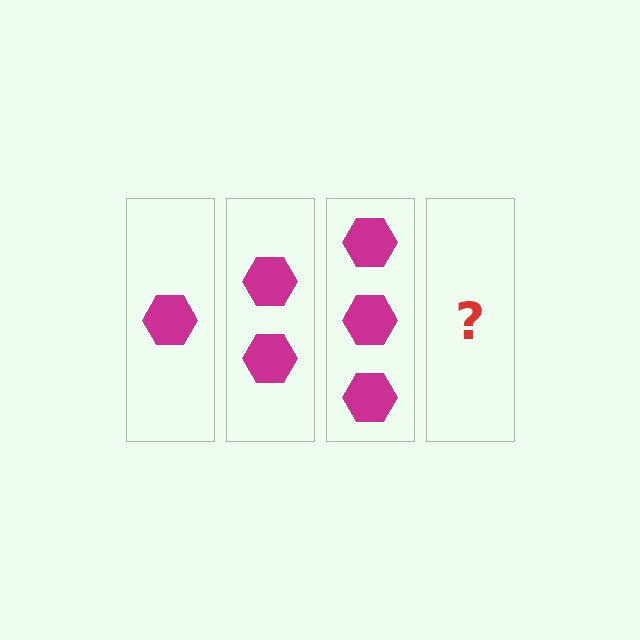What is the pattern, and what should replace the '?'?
The pattern is that each step adds one more hexagon. The '?' should be 4 hexagons.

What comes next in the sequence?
The next element should be 4 hexagons.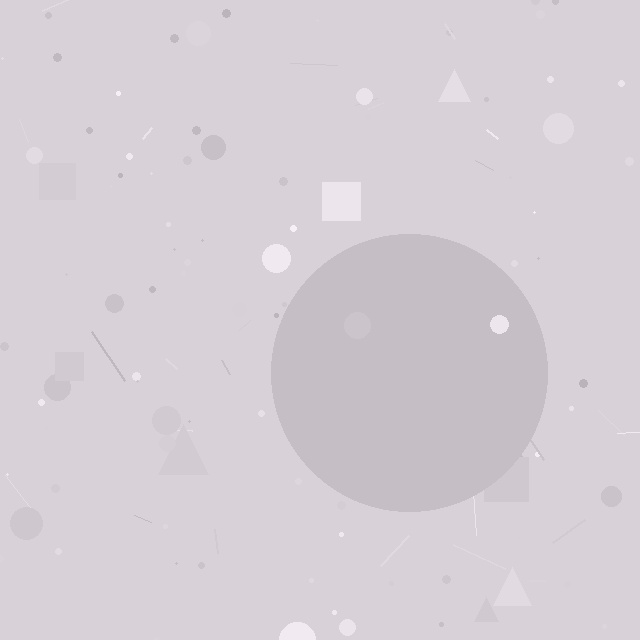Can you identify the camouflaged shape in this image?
The camouflaged shape is a circle.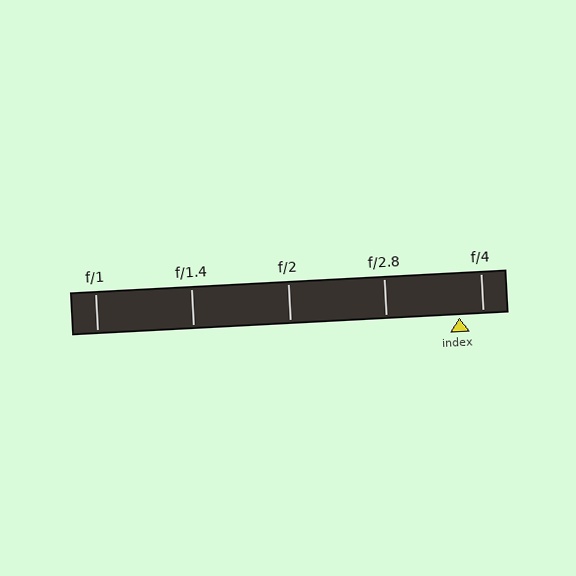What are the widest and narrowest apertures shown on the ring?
The widest aperture shown is f/1 and the narrowest is f/4.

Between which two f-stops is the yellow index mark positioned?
The index mark is between f/2.8 and f/4.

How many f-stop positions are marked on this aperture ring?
There are 5 f-stop positions marked.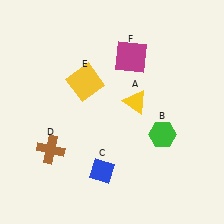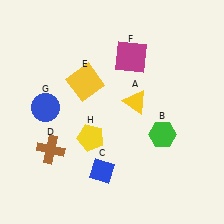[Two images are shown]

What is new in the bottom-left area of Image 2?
A yellow pentagon (H) was added in the bottom-left area of Image 2.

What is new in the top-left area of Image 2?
A blue circle (G) was added in the top-left area of Image 2.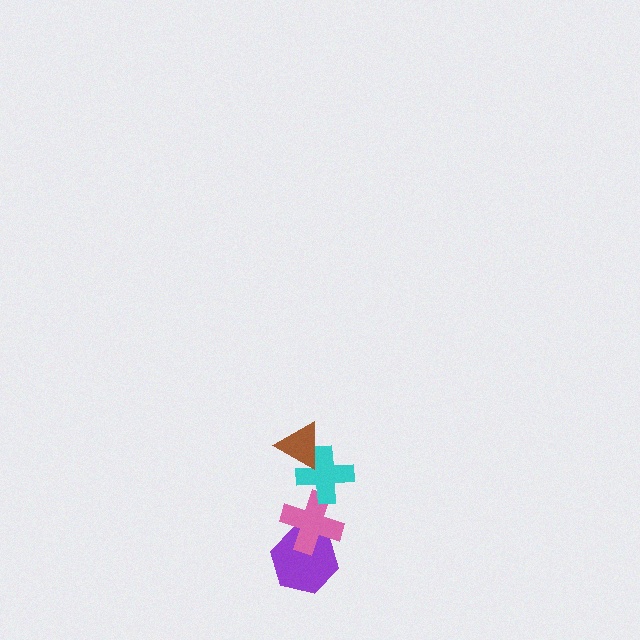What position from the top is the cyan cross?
The cyan cross is 2nd from the top.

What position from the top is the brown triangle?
The brown triangle is 1st from the top.